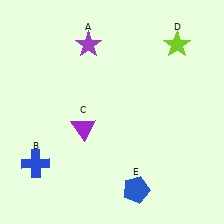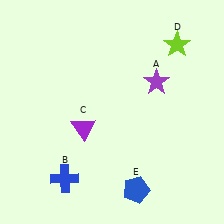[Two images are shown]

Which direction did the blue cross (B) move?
The blue cross (B) moved right.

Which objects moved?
The objects that moved are: the purple star (A), the blue cross (B).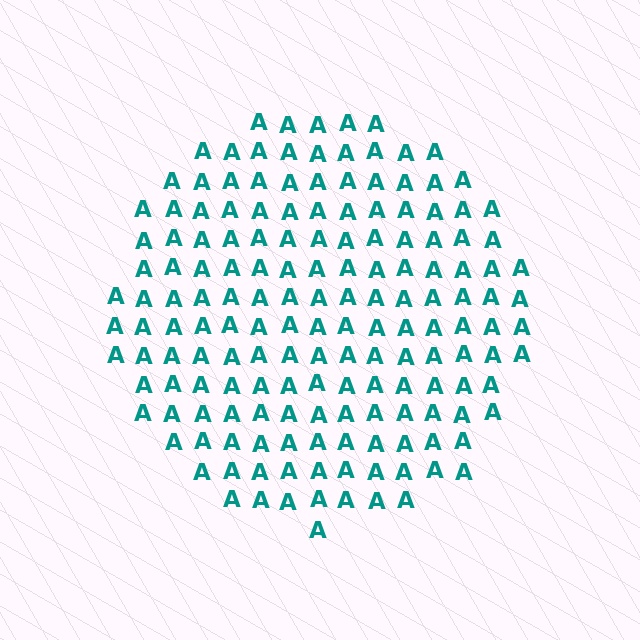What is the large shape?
The large shape is a circle.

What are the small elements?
The small elements are letter A's.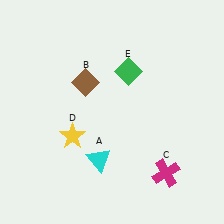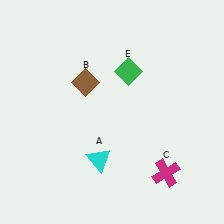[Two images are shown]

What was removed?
The yellow star (D) was removed in Image 2.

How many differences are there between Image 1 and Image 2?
There is 1 difference between the two images.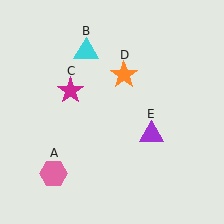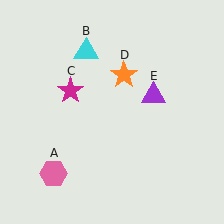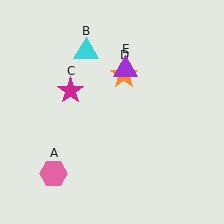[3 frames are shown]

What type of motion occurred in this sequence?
The purple triangle (object E) rotated counterclockwise around the center of the scene.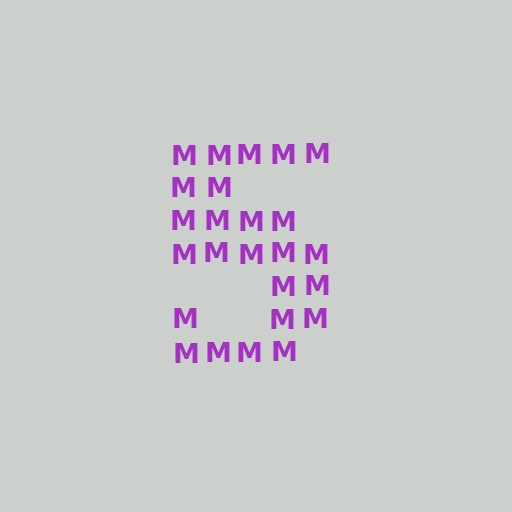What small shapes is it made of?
It is made of small letter M's.